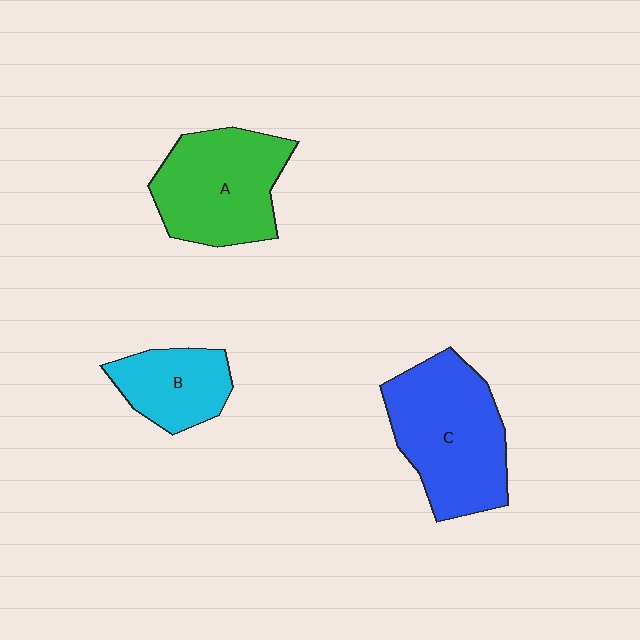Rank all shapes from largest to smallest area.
From largest to smallest: C (blue), A (green), B (cyan).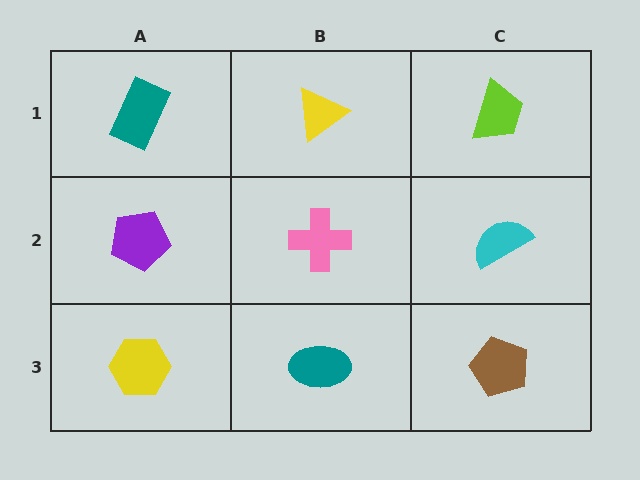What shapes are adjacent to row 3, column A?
A purple pentagon (row 2, column A), a teal ellipse (row 3, column B).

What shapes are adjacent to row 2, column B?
A yellow triangle (row 1, column B), a teal ellipse (row 3, column B), a purple pentagon (row 2, column A), a cyan semicircle (row 2, column C).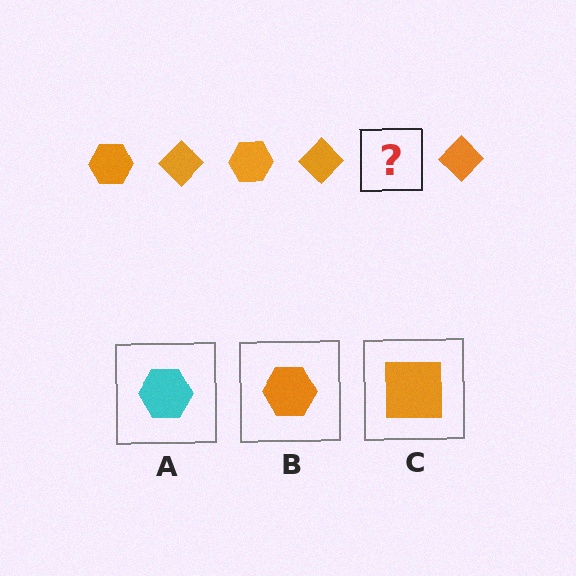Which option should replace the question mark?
Option B.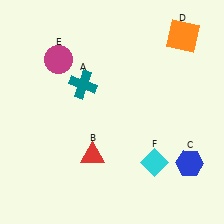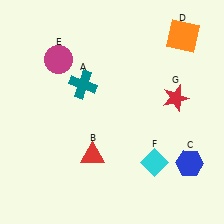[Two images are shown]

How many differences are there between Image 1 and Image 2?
There is 1 difference between the two images.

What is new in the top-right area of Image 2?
A red star (G) was added in the top-right area of Image 2.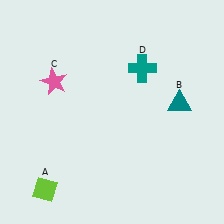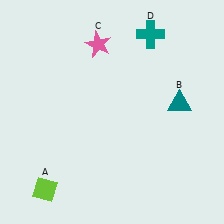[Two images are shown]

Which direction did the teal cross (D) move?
The teal cross (D) moved up.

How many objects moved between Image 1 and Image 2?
2 objects moved between the two images.